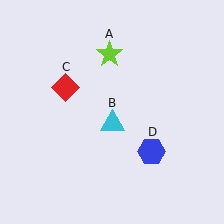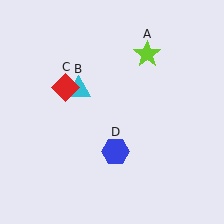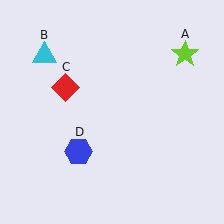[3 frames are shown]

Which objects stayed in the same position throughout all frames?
Red diamond (object C) remained stationary.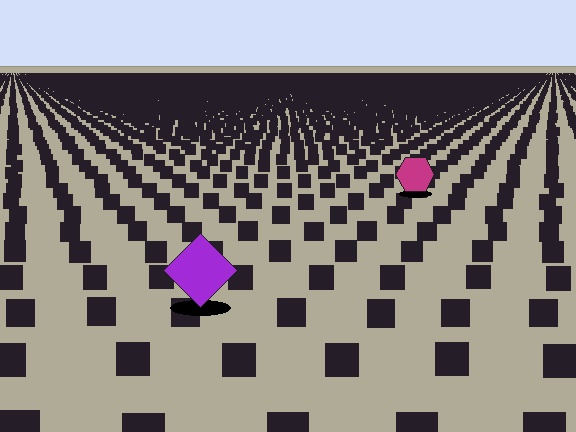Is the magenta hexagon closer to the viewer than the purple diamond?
No. The purple diamond is closer — you can tell from the texture gradient: the ground texture is coarser near it.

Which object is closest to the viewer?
The purple diamond is closest. The texture marks near it are larger and more spread out.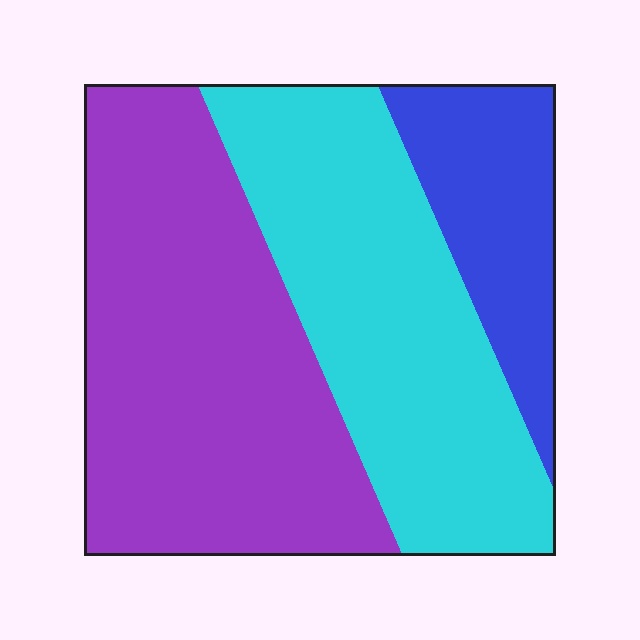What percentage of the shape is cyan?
Cyan takes up about three eighths (3/8) of the shape.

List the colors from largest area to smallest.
From largest to smallest: purple, cyan, blue.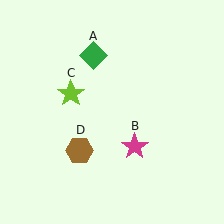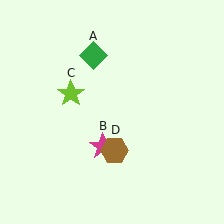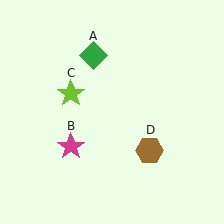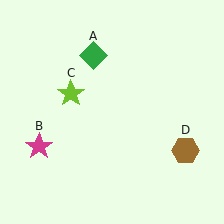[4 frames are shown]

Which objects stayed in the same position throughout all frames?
Green diamond (object A) and lime star (object C) remained stationary.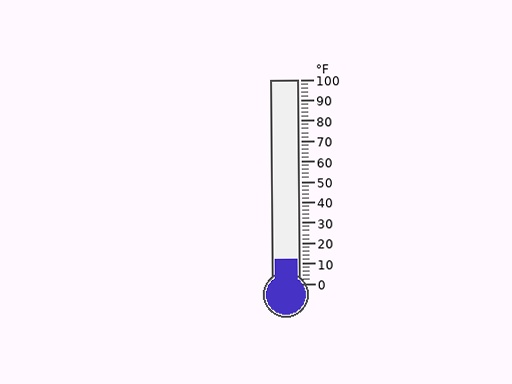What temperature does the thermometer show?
The thermometer shows approximately 12°F.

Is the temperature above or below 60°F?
The temperature is below 60°F.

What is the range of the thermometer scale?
The thermometer scale ranges from 0°F to 100°F.